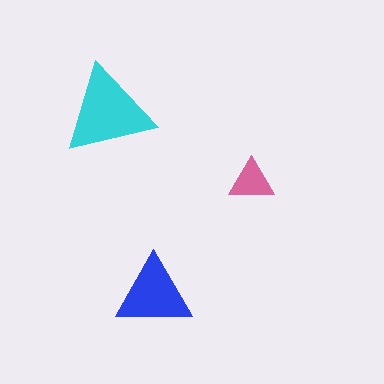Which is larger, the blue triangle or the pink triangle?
The blue one.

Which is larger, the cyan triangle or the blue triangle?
The cyan one.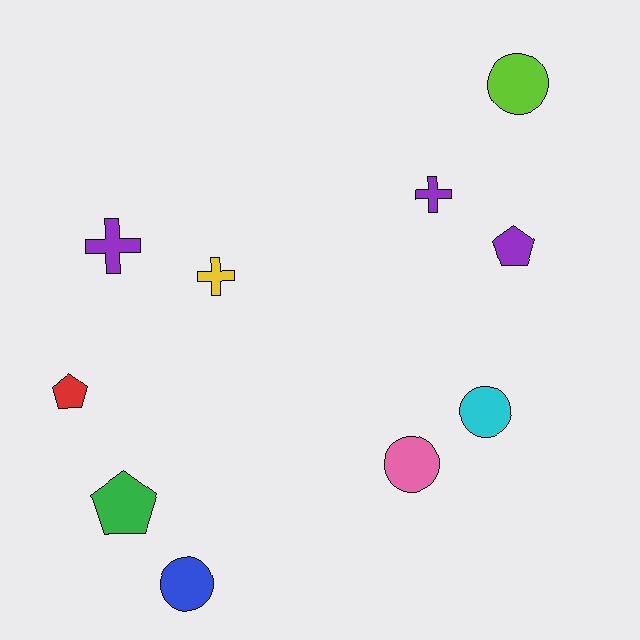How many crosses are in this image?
There are 3 crosses.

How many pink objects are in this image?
There is 1 pink object.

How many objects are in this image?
There are 10 objects.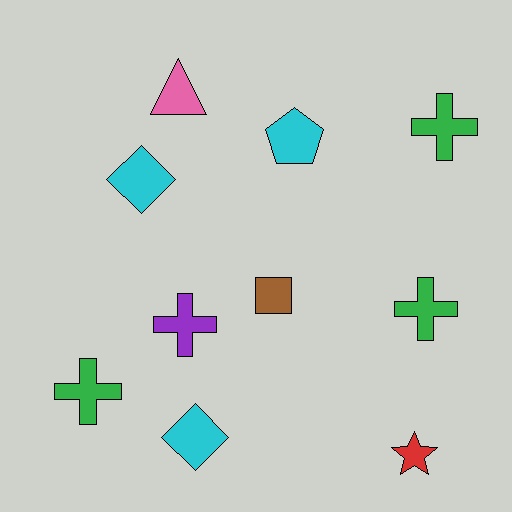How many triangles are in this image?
There is 1 triangle.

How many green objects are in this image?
There are 3 green objects.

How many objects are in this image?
There are 10 objects.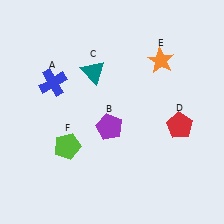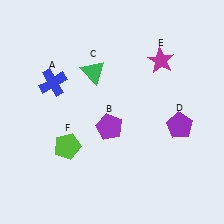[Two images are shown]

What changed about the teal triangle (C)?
In Image 1, C is teal. In Image 2, it changed to green.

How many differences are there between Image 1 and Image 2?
There are 3 differences between the two images.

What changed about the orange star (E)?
In Image 1, E is orange. In Image 2, it changed to magenta.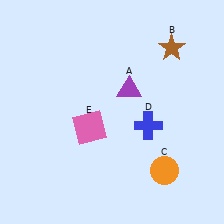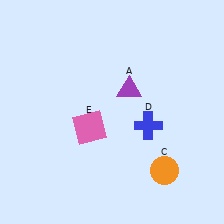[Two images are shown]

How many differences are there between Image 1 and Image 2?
There is 1 difference between the two images.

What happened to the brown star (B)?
The brown star (B) was removed in Image 2. It was in the top-right area of Image 1.